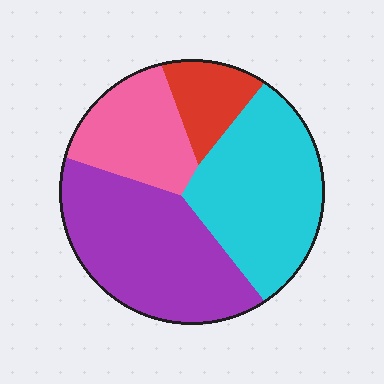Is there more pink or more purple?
Purple.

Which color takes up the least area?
Red, at roughly 10%.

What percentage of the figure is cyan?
Cyan takes up about one third (1/3) of the figure.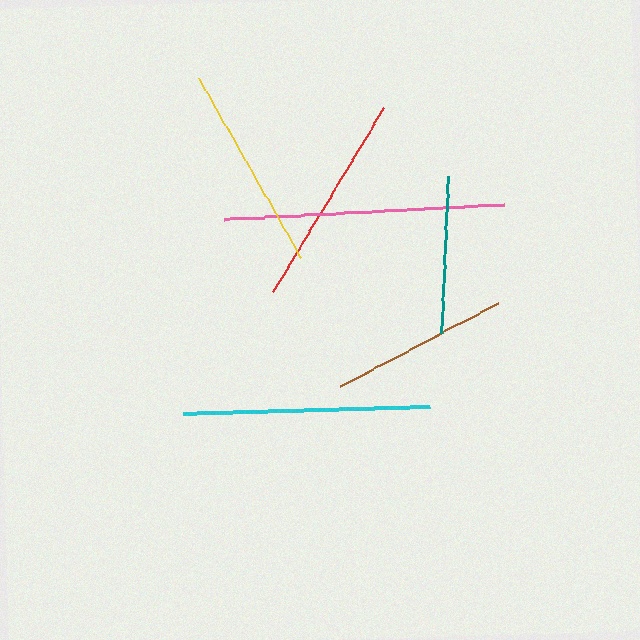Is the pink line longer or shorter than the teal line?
The pink line is longer than the teal line.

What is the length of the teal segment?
The teal segment is approximately 157 pixels long.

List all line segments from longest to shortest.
From longest to shortest: pink, cyan, red, yellow, brown, teal.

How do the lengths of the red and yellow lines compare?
The red and yellow lines are approximately the same length.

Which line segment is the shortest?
The teal line is the shortest at approximately 157 pixels.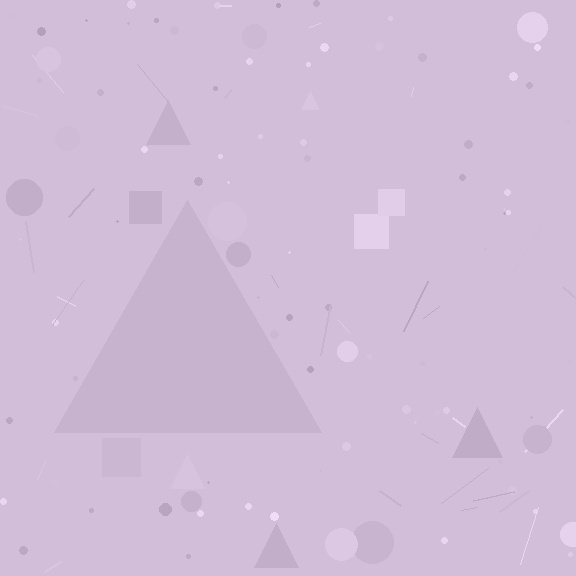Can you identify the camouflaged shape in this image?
The camouflaged shape is a triangle.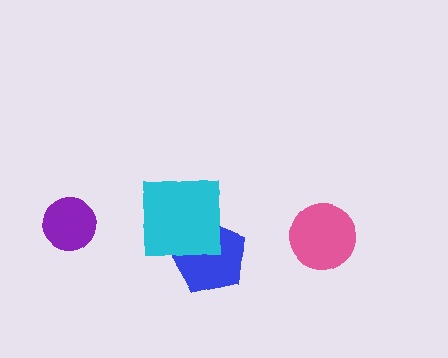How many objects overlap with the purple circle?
0 objects overlap with the purple circle.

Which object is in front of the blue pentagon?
The cyan square is in front of the blue pentagon.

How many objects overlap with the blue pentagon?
1 object overlaps with the blue pentagon.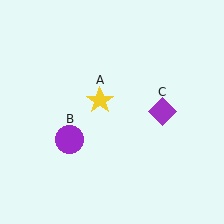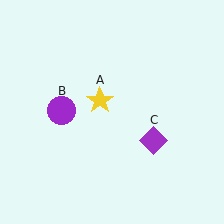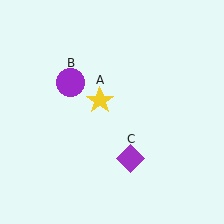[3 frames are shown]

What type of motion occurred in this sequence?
The purple circle (object B), purple diamond (object C) rotated clockwise around the center of the scene.